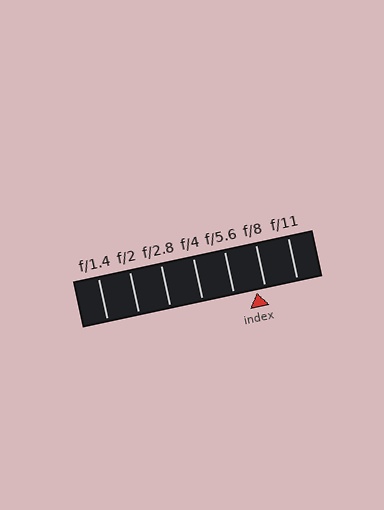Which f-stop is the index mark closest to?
The index mark is closest to f/8.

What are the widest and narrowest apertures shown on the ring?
The widest aperture shown is f/1.4 and the narrowest is f/11.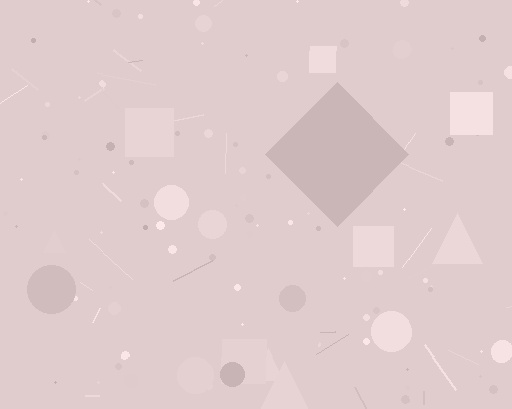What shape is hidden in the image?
A diamond is hidden in the image.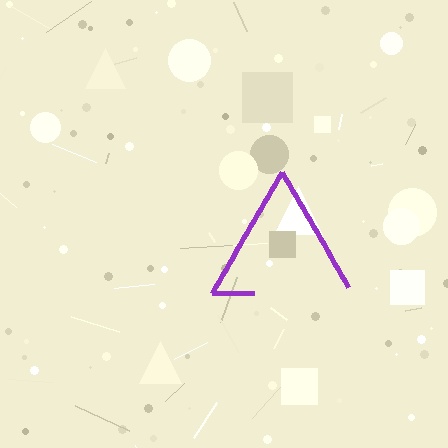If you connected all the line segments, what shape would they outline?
They would outline a triangle.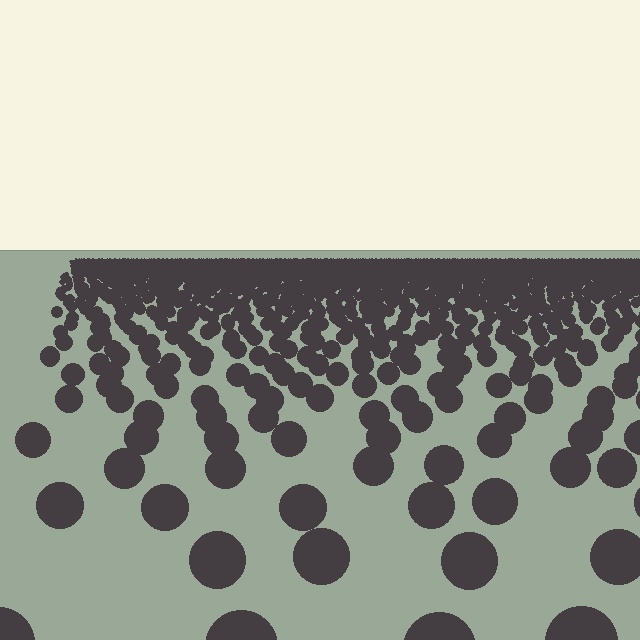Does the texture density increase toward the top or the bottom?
Density increases toward the top.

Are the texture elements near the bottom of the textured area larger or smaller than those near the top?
Larger. Near the bottom, elements are closer to the viewer and appear at a bigger on-screen size.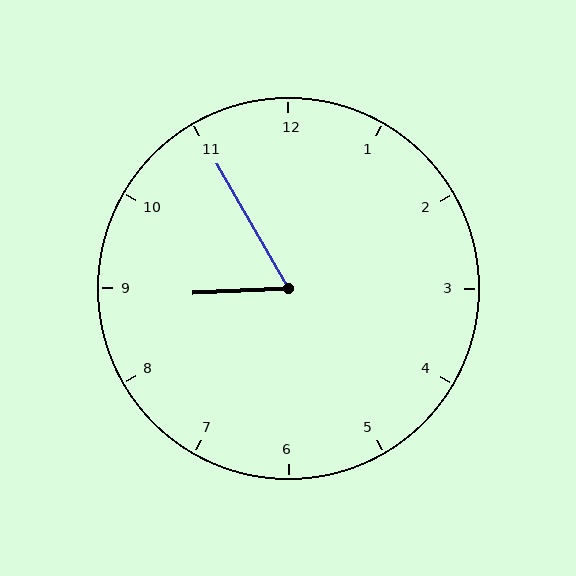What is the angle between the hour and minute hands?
Approximately 62 degrees.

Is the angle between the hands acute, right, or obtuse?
It is acute.